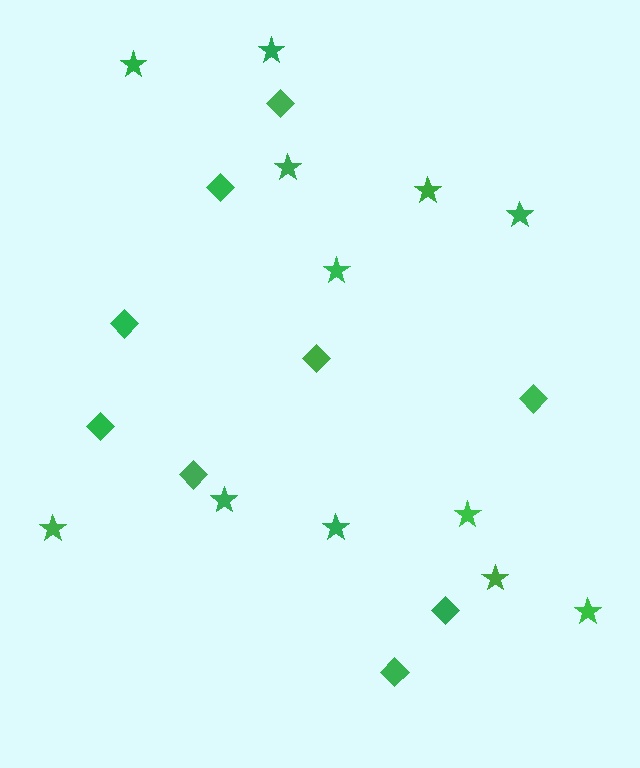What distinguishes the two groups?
There are 2 groups: one group of stars (12) and one group of diamonds (9).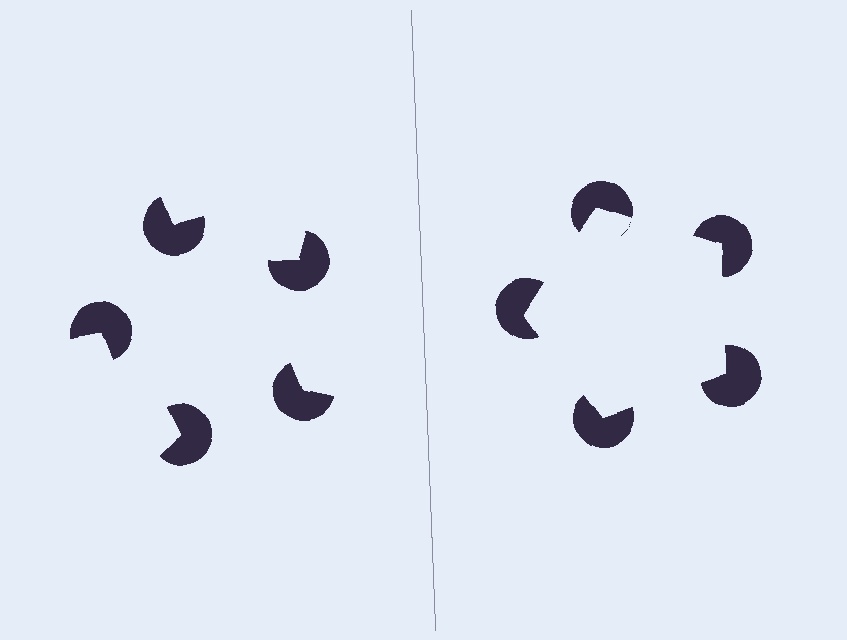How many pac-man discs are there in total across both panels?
10 — 5 on each side.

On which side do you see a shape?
An illusory pentagon appears on the right side. On the left side the wedge cuts are rotated, so no coherent shape forms.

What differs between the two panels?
The pac-man discs are positioned identically on both sides; only the wedge orientations differ. On the right they align to a pentagon; on the left they are misaligned.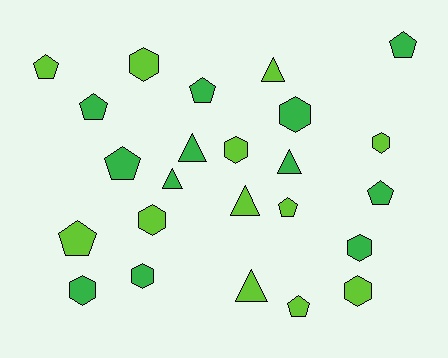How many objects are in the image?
There are 24 objects.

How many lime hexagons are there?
There are 5 lime hexagons.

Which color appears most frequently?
Lime, with 12 objects.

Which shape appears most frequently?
Hexagon, with 9 objects.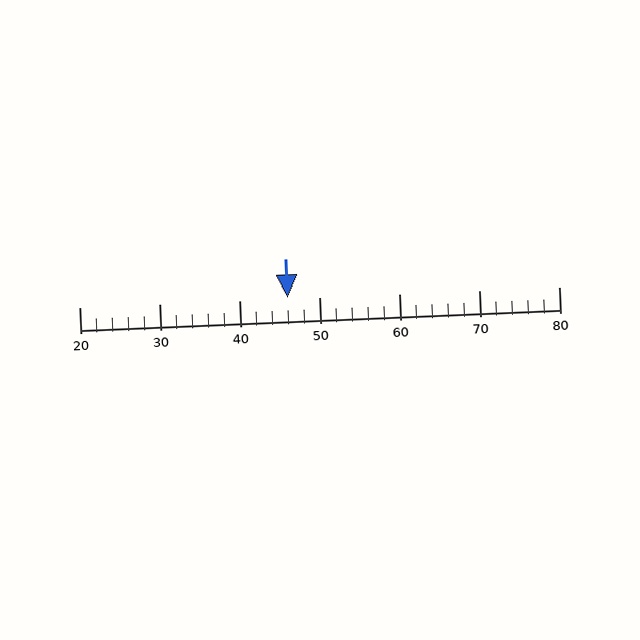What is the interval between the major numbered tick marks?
The major tick marks are spaced 10 units apart.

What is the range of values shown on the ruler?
The ruler shows values from 20 to 80.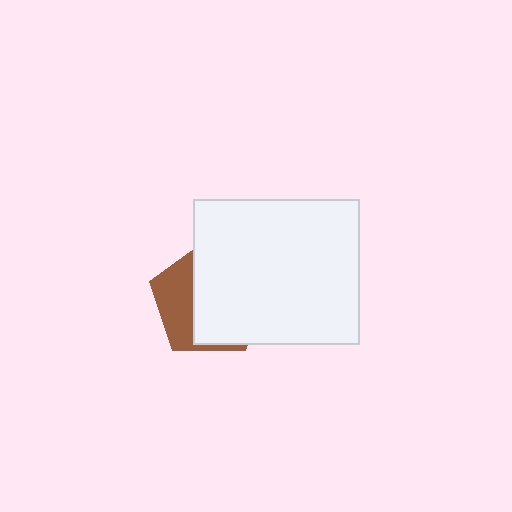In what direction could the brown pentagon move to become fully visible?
The brown pentagon could move left. That would shift it out from behind the white rectangle entirely.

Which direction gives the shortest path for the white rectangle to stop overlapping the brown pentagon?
Moving right gives the shortest separation.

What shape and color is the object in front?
The object in front is a white rectangle.